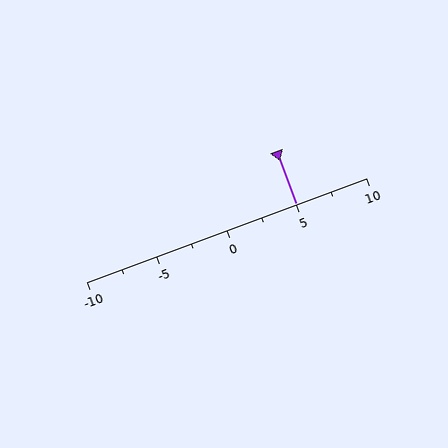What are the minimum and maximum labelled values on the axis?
The axis runs from -10 to 10.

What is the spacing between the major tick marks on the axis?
The major ticks are spaced 5 apart.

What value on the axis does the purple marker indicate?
The marker indicates approximately 5.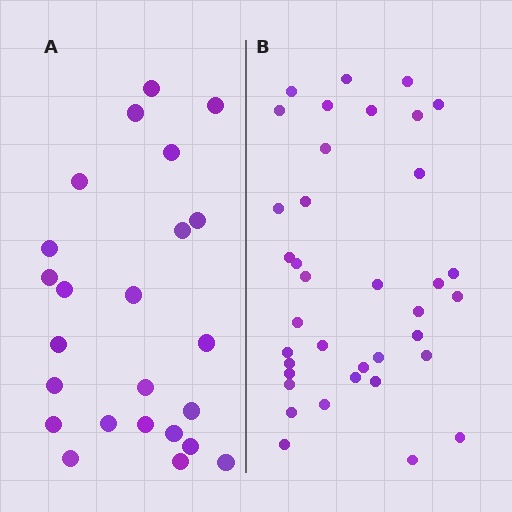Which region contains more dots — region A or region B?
Region B (the right region) has more dots.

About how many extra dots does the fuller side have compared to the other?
Region B has approximately 15 more dots than region A.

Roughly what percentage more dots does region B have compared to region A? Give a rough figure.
About 55% more.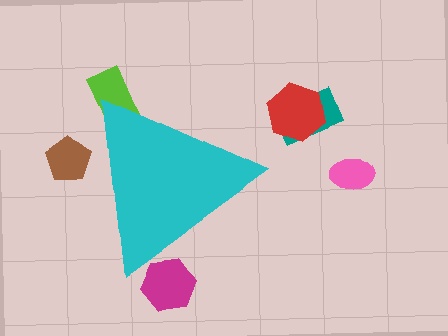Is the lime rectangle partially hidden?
Yes, the lime rectangle is partially hidden behind the cyan triangle.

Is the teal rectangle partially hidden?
No, the teal rectangle is fully visible.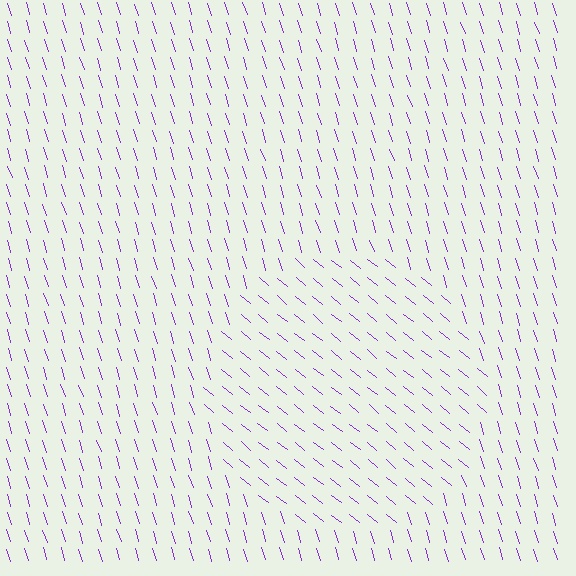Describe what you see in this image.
The image is filled with small purple line segments. A circle region in the image has lines oriented differently from the surrounding lines, creating a visible texture boundary.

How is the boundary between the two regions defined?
The boundary is defined purely by a change in line orientation (approximately 34 degrees difference). All lines are the same color and thickness.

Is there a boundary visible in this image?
Yes, there is a texture boundary formed by a change in line orientation.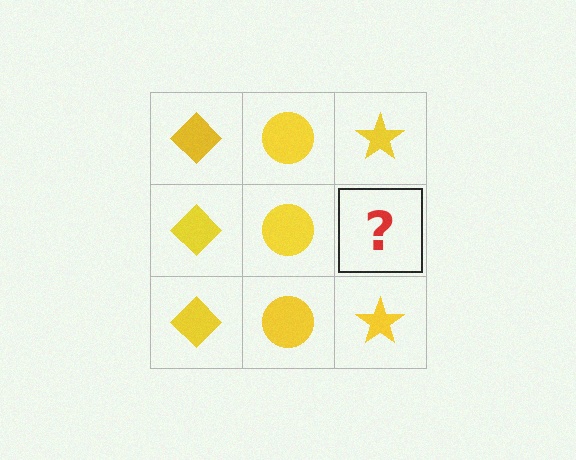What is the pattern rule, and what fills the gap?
The rule is that each column has a consistent shape. The gap should be filled with a yellow star.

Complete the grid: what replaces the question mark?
The question mark should be replaced with a yellow star.